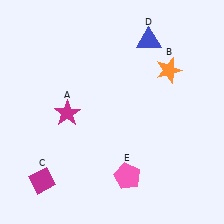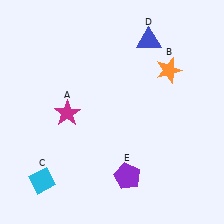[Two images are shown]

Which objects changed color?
C changed from magenta to cyan. E changed from pink to purple.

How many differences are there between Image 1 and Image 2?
There are 2 differences between the two images.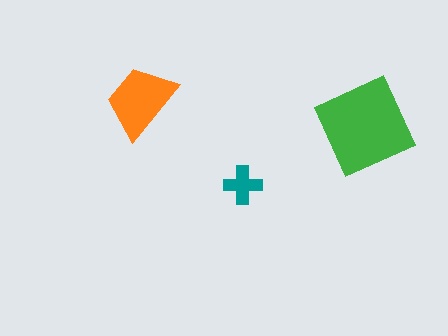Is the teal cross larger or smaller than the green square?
Smaller.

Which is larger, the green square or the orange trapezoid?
The green square.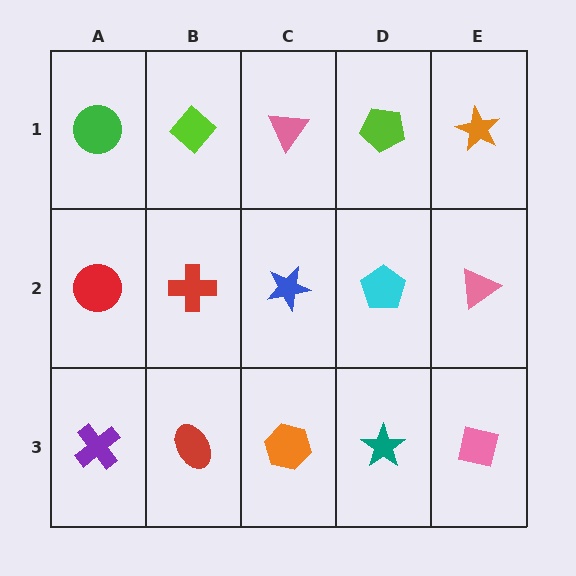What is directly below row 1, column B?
A red cross.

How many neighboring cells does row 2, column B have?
4.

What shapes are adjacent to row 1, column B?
A red cross (row 2, column B), a green circle (row 1, column A), a pink triangle (row 1, column C).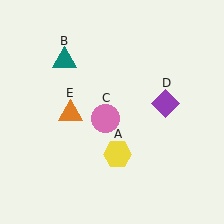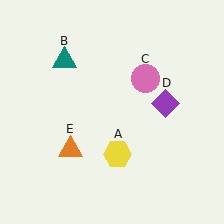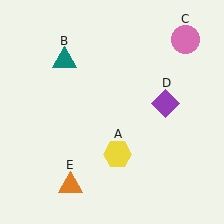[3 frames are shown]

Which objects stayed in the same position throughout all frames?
Yellow hexagon (object A) and teal triangle (object B) and purple diamond (object D) remained stationary.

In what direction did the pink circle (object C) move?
The pink circle (object C) moved up and to the right.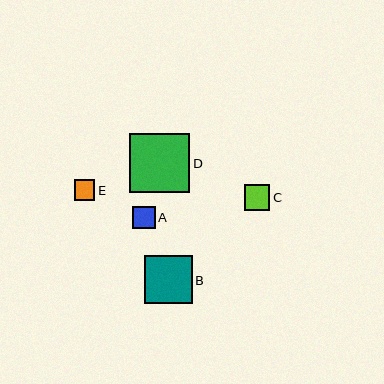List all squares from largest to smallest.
From largest to smallest: D, B, C, A, E.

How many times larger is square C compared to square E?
Square C is approximately 1.3 times the size of square E.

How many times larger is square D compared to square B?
Square D is approximately 1.3 times the size of square B.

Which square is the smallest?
Square E is the smallest with a size of approximately 20 pixels.